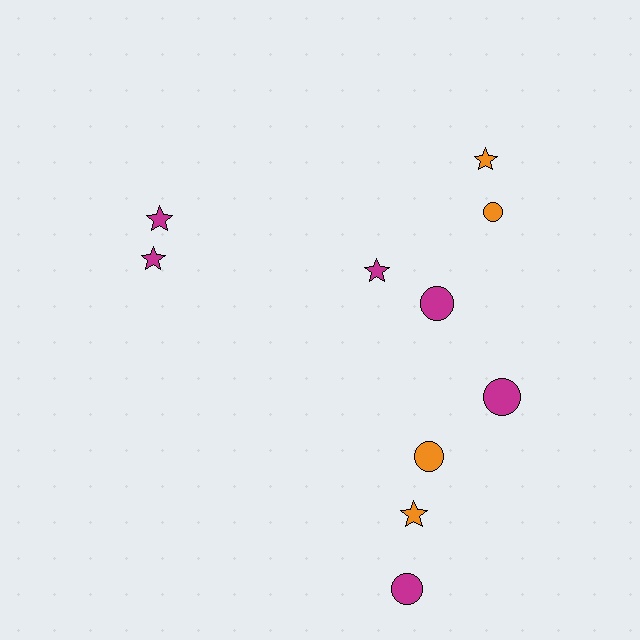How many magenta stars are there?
There are 3 magenta stars.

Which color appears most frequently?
Magenta, with 6 objects.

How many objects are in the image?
There are 10 objects.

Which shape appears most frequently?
Star, with 5 objects.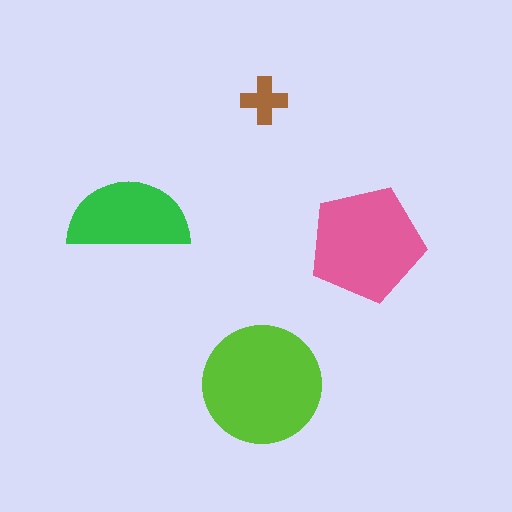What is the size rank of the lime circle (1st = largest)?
1st.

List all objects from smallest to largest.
The brown cross, the green semicircle, the pink pentagon, the lime circle.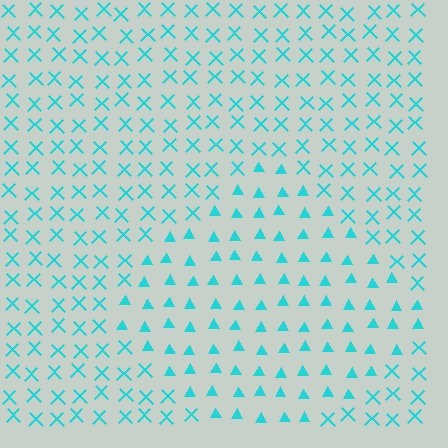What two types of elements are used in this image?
The image uses triangles inside the diamond region and X marks outside it.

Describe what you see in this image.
The image is filled with small cyan elements arranged in a uniform grid. A diamond-shaped region contains triangles, while the surrounding area contains X marks. The boundary is defined purely by the change in element shape.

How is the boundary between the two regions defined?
The boundary is defined by a change in element shape: triangles inside vs. X marks outside. All elements share the same color and spacing.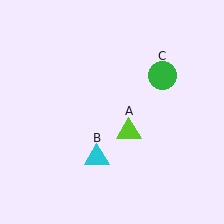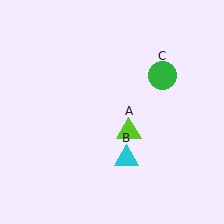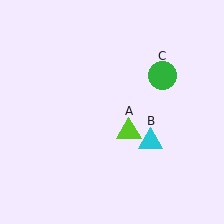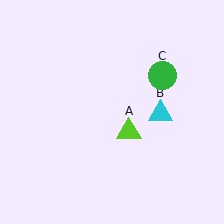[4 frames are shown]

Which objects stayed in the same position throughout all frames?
Lime triangle (object A) and green circle (object C) remained stationary.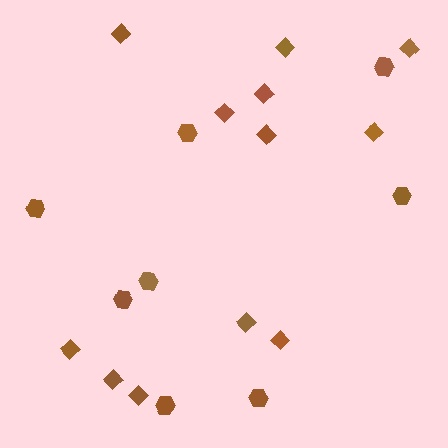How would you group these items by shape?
There are 2 groups: one group of hexagons (8) and one group of diamonds (12).